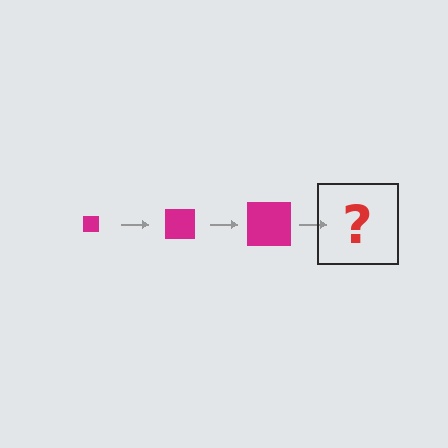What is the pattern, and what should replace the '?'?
The pattern is that the square gets progressively larger each step. The '?' should be a magenta square, larger than the previous one.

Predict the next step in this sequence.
The next step is a magenta square, larger than the previous one.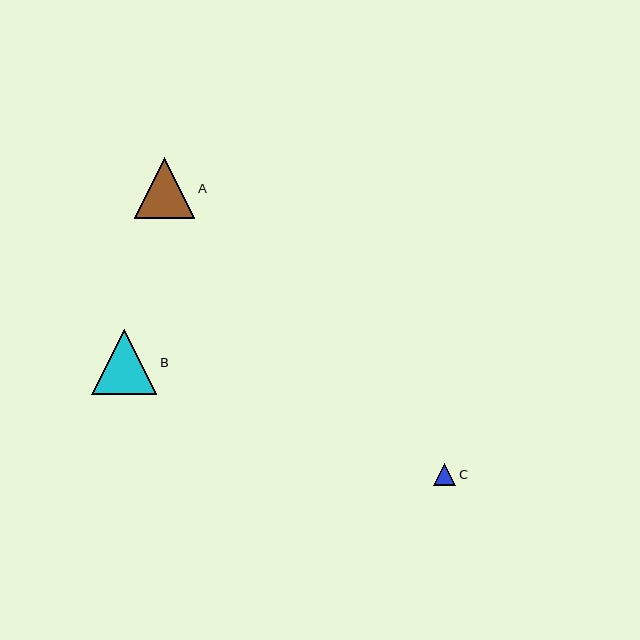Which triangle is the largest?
Triangle B is the largest with a size of approximately 65 pixels.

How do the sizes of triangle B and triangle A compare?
Triangle B and triangle A are approximately the same size.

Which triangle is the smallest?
Triangle C is the smallest with a size of approximately 22 pixels.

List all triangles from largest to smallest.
From largest to smallest: B, A, C.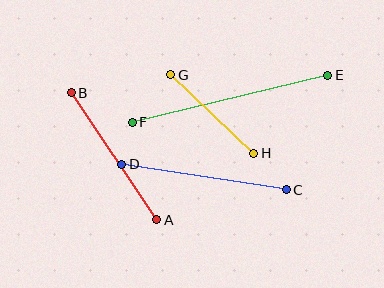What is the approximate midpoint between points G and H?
The midpoint is at approximately (212, 114) pixels.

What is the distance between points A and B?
The distance is approximately 153 pixels.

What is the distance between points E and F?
The distance is approximately 201 pixels.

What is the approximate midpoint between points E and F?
The midpoint is at approximately (230, 99) pixels.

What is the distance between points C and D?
The distance is approximately 167 pixels.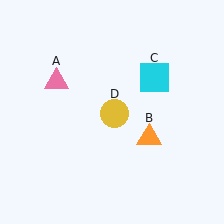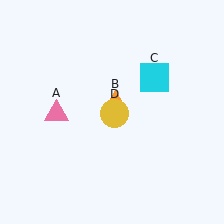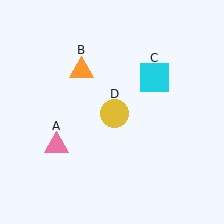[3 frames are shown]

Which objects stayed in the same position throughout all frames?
Cyan square (object C) and yellow circle (object D) remained stationary.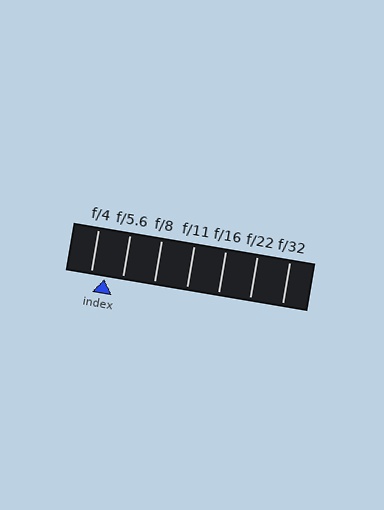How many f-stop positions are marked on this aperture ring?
There are 7 f-stop positions marked.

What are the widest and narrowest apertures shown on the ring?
The widest aperture shown is f/4 and the narrowest is f/32.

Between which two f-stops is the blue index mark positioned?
The index mark is between f/4 and f/5.6.